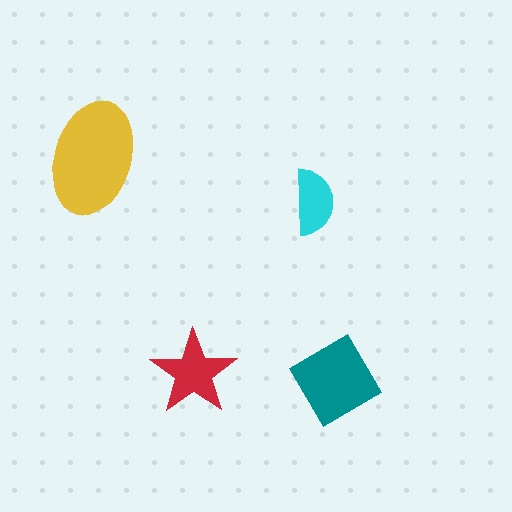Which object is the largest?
The yellow ellipse.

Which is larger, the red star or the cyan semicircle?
The red star.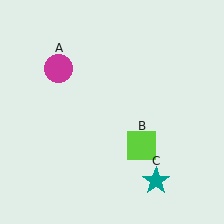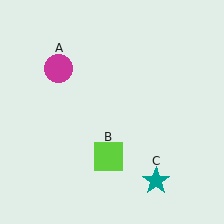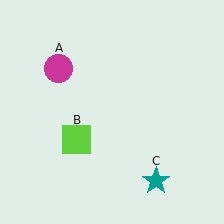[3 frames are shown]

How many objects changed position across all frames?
1 object changed position: lime square (object B).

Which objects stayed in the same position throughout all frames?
Magenta circle (object A) and teal star (object C) remained stationary.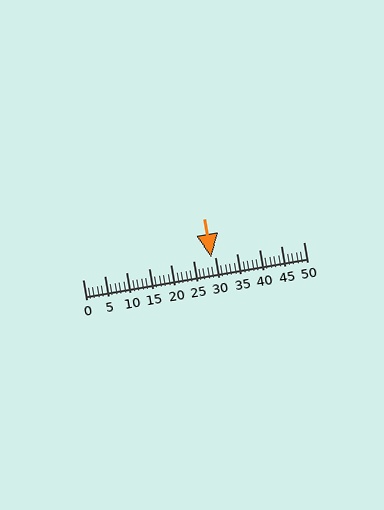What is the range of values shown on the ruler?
The ruler shows values from 0 to 50.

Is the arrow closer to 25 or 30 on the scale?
The arrow is closer to 30.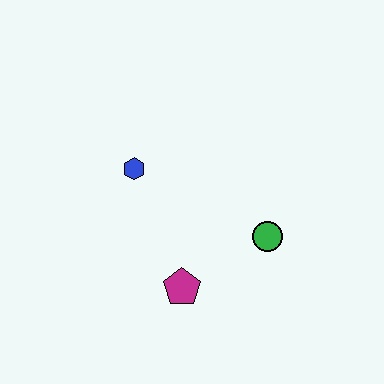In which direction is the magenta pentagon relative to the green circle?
The magenta pentagon is to the left of the green circle.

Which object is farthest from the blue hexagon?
The green circle is farthest from the blue hexagon.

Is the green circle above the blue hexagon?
No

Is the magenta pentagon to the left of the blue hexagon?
No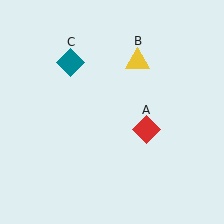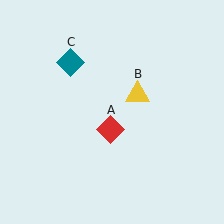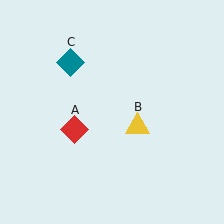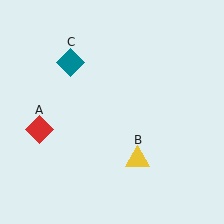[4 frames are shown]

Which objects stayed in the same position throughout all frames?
Teal diamond (object C) remained stationary.